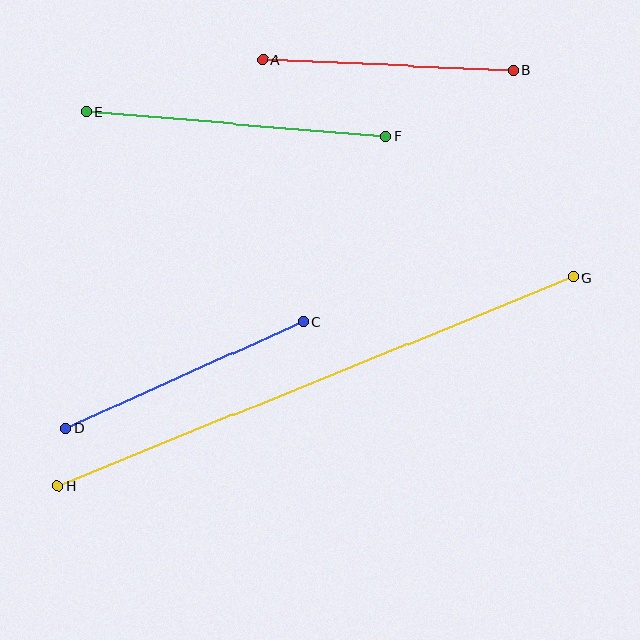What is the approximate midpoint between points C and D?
The midpoint is at approximately (185, 375) pixels.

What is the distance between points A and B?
The distance is approximately 251 pixels.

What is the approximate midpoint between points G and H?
The midpoint is at approximately (315, 382) pixels.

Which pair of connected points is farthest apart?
Points G and H are farthest apart.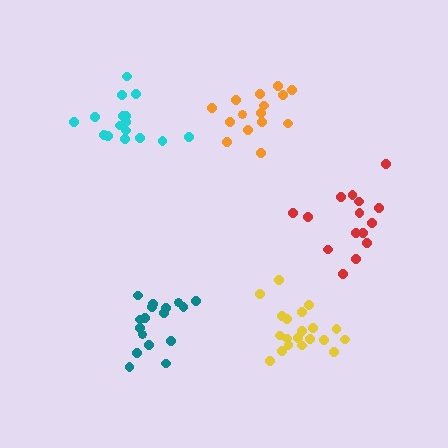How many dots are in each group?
Group 1: 15 dots, Group 2: 17 dots, Group 3: 20 dots, Group 4: 15 dots, Group 5: 16 dots (83 total).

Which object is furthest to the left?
The cyan cluster is leftmost.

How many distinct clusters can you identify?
There are 5 distinct clusters.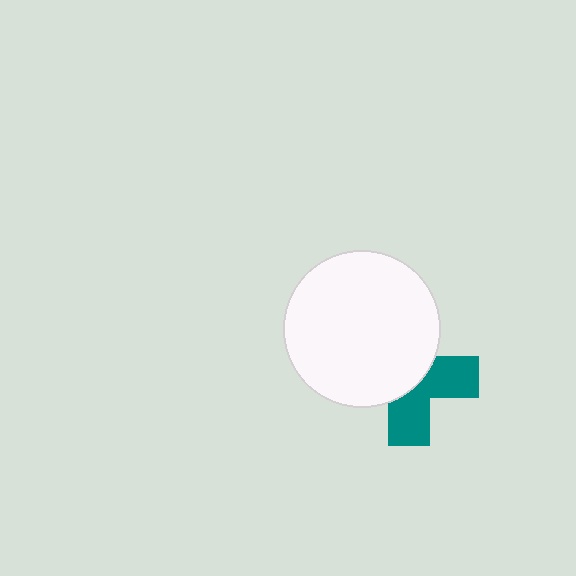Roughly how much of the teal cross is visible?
A small part of it is visible (roughly 44%).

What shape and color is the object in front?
The object in front is a white circle.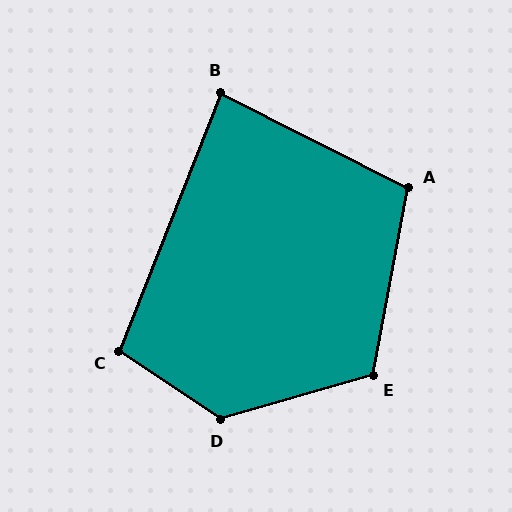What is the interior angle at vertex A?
Approximately 106 degrees (obtuse).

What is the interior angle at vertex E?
Approximately 117 degrees (obtuse).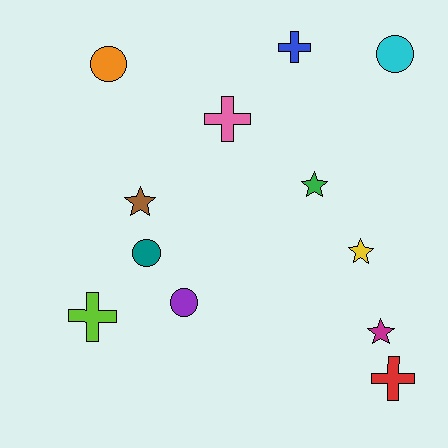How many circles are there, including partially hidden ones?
There are 4 circles.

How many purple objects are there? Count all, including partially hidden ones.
There is 1 purple object.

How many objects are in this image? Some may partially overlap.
There are 12 objects.